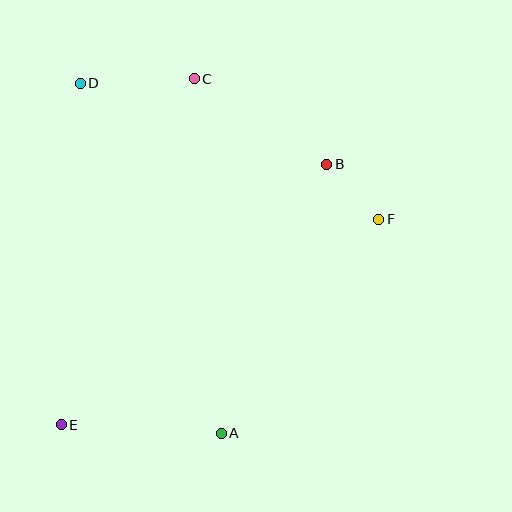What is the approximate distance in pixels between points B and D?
The distance between B and D is approximately 260 pixels.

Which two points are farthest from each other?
Points E and F are farthest from each other.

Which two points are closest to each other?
Points B and F are closest to each other.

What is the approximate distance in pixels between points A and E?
The distance between A and E is approximately 160 pixels.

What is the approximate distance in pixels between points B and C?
The distance between B and C is approximately 158 pixels.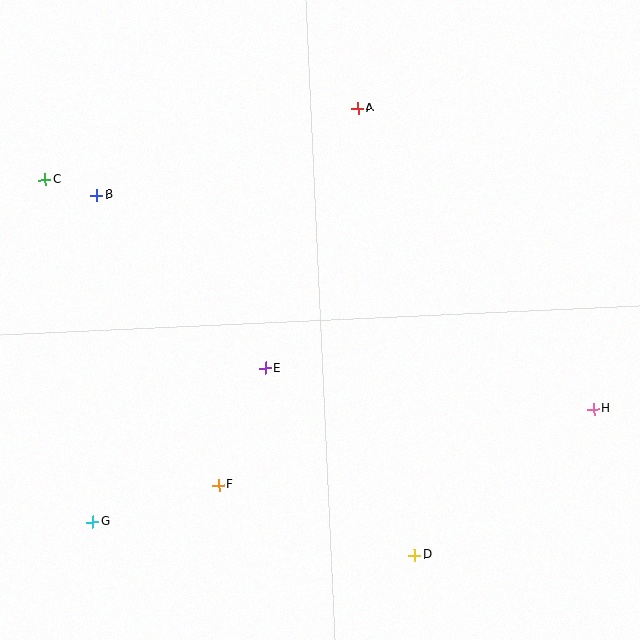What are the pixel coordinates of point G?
Point G is at (93, 522).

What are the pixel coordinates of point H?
Point H is at (594, 409).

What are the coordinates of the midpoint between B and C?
The midpoint between B and C is at (71, 187).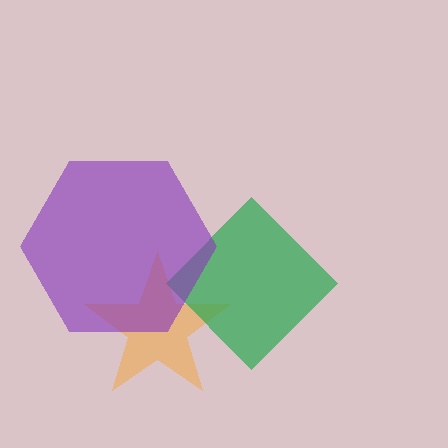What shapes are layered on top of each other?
The layered shapes are: an orange star, a green diamond, a purple hexagon.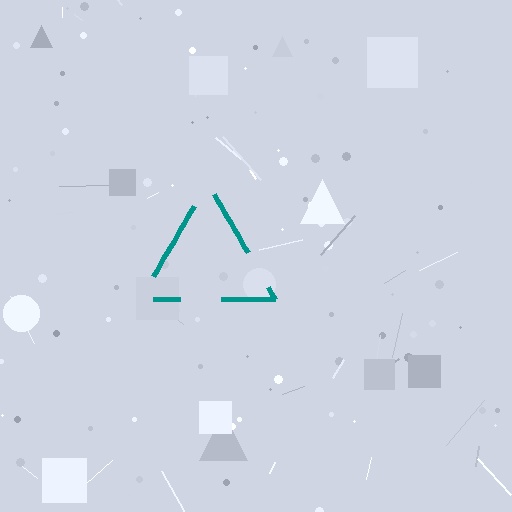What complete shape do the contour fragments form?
The contour fragments form a triangle.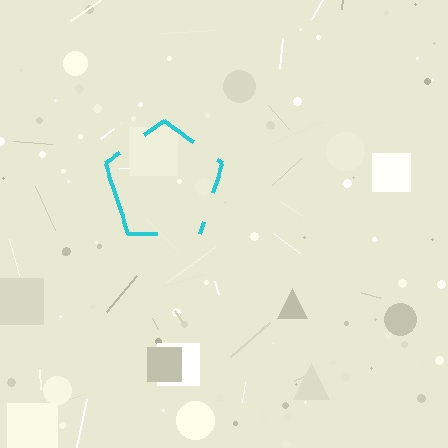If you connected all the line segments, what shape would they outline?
They would outline a pentagon.